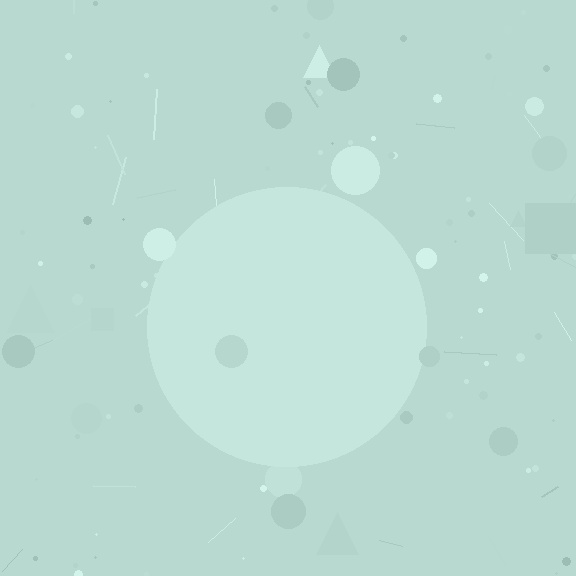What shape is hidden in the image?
A circle is hidden in the image.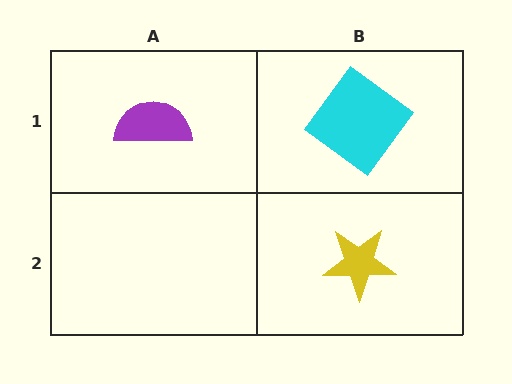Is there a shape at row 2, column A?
No, that cell is empty.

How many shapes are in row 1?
2 shapes.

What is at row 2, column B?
A yellow star.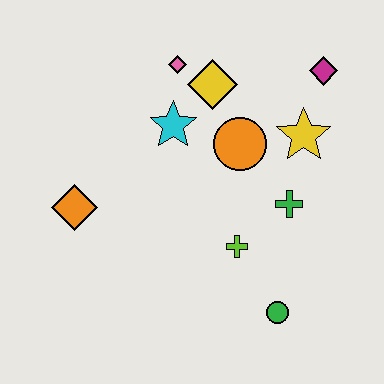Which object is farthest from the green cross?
The orange diamond is farthest from the green cross.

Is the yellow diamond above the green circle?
Yes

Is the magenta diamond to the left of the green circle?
No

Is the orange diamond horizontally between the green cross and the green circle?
No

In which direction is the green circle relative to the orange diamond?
The green circle is to the right of the orange diamond.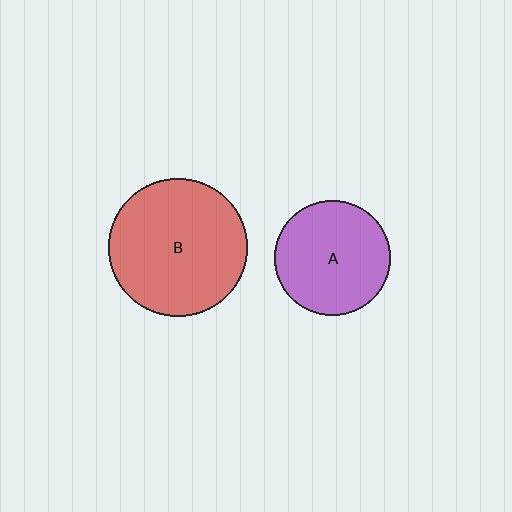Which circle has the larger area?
Circle B (red).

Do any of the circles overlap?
No, none of the circles overlap.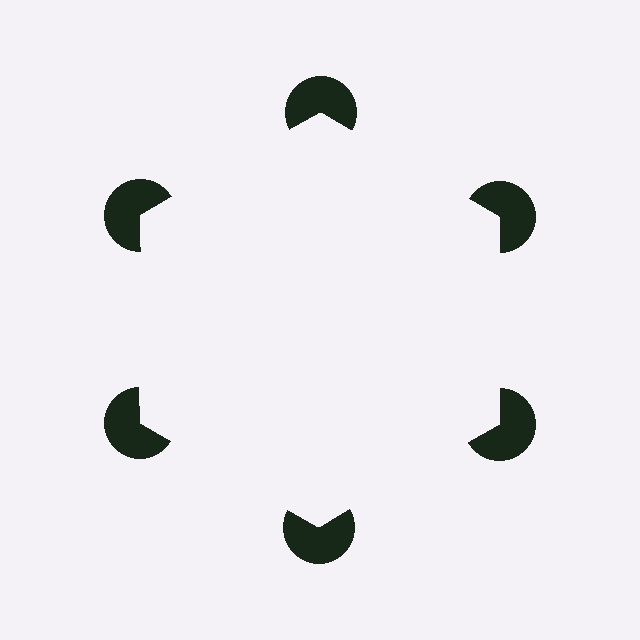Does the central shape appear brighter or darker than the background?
It typically appears slightly brighter than the background, even though no actual brightness change is drawn.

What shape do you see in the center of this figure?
An illusory hexagon — its edges are inferred from the aligned wedge cuts in the pac-man discs, not physically drawn.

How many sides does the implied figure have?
6 sides.